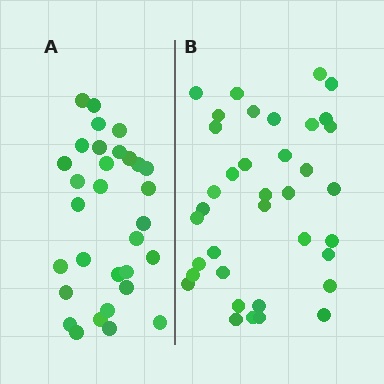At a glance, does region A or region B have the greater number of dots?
Region B (the right region) has more dots.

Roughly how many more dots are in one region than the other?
Region B has about 6 more dots than region A.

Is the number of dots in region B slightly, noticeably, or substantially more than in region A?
Region B has only slightly more — the two regions are fairly close. The ratio is roughly 1.2 to 1.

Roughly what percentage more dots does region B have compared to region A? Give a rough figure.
About 20% more.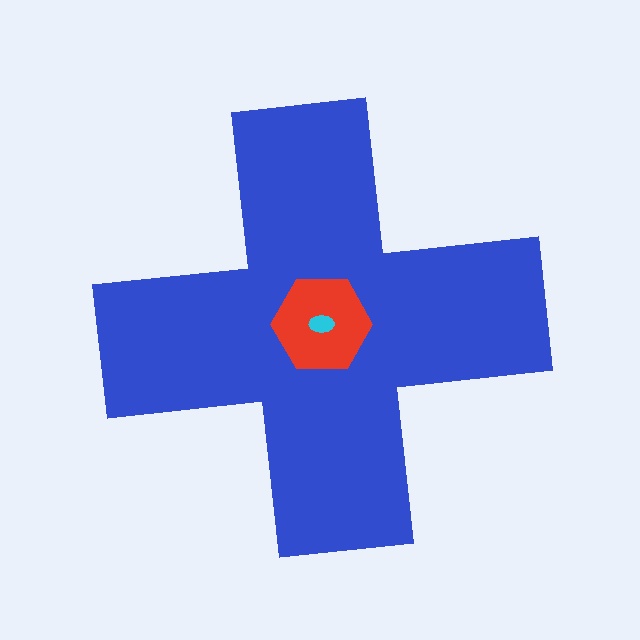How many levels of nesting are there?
3.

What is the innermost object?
The cyan ellipse.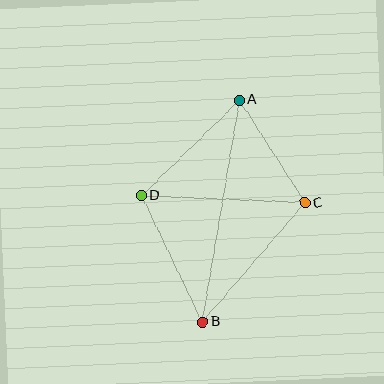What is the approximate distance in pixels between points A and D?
The distance between A and D is approximately 137 pixels.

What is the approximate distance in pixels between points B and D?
The distance between B and D is approximately 141 pixels.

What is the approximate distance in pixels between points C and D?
The distance between C and D is approximately 163 pixels.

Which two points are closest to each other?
Points A and C are closest to each other.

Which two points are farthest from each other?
Points A and B are farthest from each other.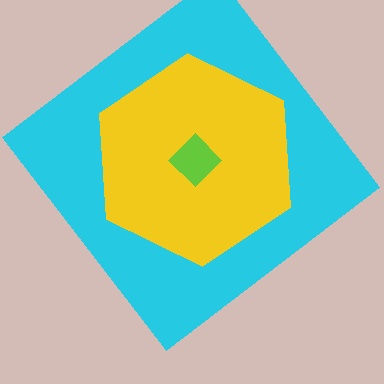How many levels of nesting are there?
3.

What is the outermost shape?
The cyan diamond.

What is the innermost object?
The lime diamond.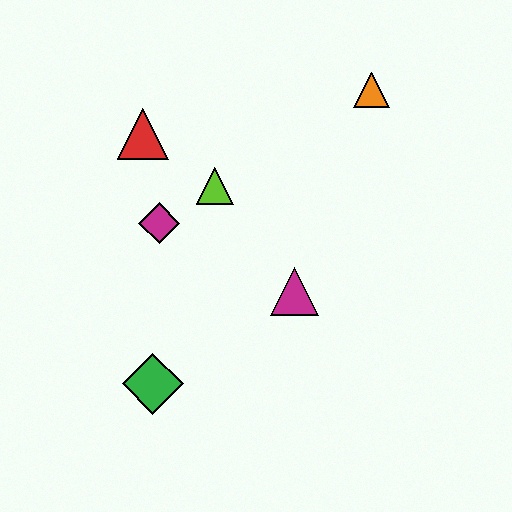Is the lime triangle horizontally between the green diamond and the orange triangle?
Yes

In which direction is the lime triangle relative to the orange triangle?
The lime triangle is to the left of the orange triangle.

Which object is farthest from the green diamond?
The orange triangle is farthest from the green diamond.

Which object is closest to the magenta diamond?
The lime triangle is closest to the magenta diamond.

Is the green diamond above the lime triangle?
No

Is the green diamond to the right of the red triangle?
Yes